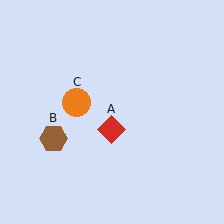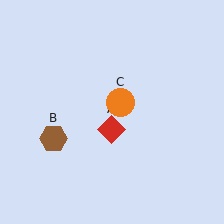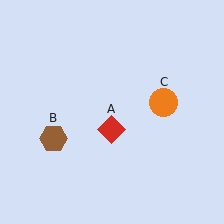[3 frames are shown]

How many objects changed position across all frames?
1 object changed position: orange circle (object C).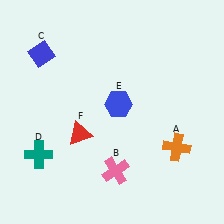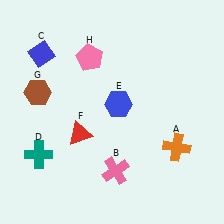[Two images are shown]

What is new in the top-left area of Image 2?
A brown hexagon (G) was added in the top-left area of Image 2.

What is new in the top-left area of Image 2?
A pink pentagon (H) was added in the top-left area of Image 2.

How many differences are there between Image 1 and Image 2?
There are 2 differences between the two images.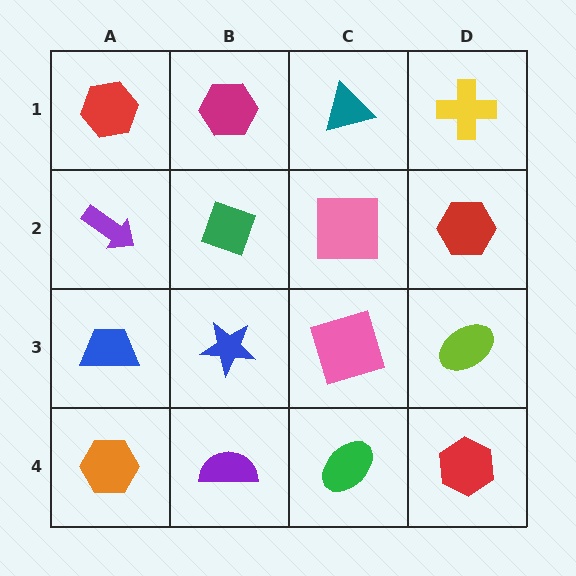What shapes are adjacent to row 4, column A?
A blue trapezoid (row 3, column A), a purple semicircle (row 4, column B).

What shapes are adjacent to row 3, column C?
A pink square (row 2, column C), a green ellipse (row 4, column C), a blue star (row 3, column B), a lime ellipse (row 3, column D).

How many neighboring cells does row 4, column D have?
2.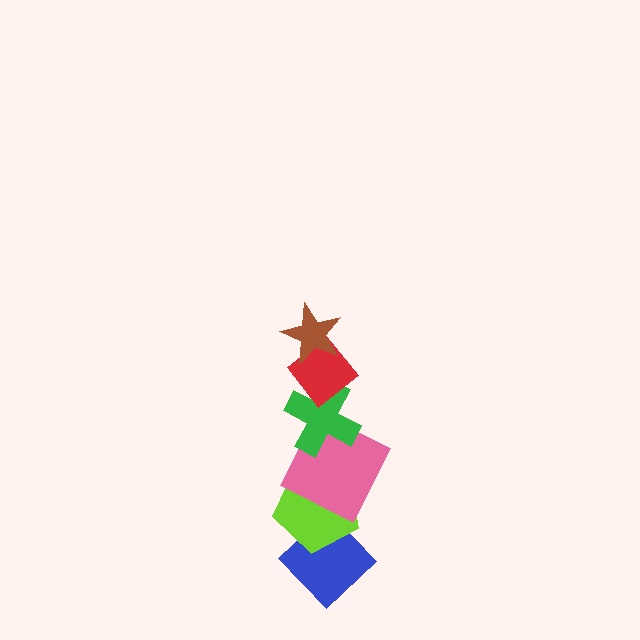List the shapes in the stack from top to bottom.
From top to bottom: the brown star, the red diamond, the green cross, the pink square, the lime pentagon, the blue diamond.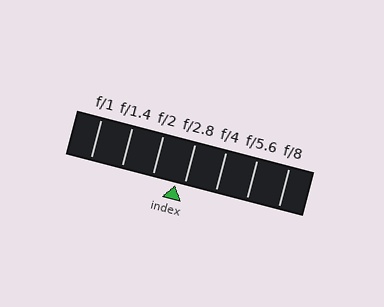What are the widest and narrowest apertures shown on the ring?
The widest aperture shown is f/1 and the narrowest is f/8.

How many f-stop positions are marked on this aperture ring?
There are 7 f-stop positions marked.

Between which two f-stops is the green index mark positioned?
The index mark is between f/2 and f/2.8.